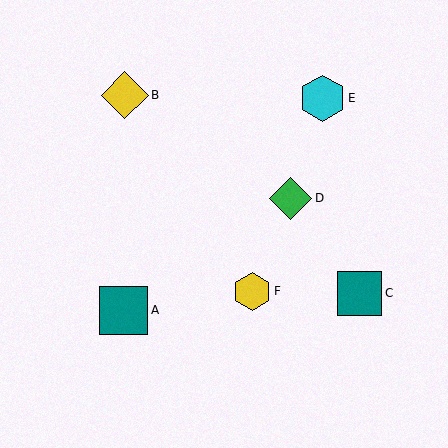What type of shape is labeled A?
Shape A is a teal square.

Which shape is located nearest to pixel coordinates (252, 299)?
The yellow hexagon (labeled F) at (252, 291) is nearest to that location.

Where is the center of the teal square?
The center of the teal square is at (124, 310).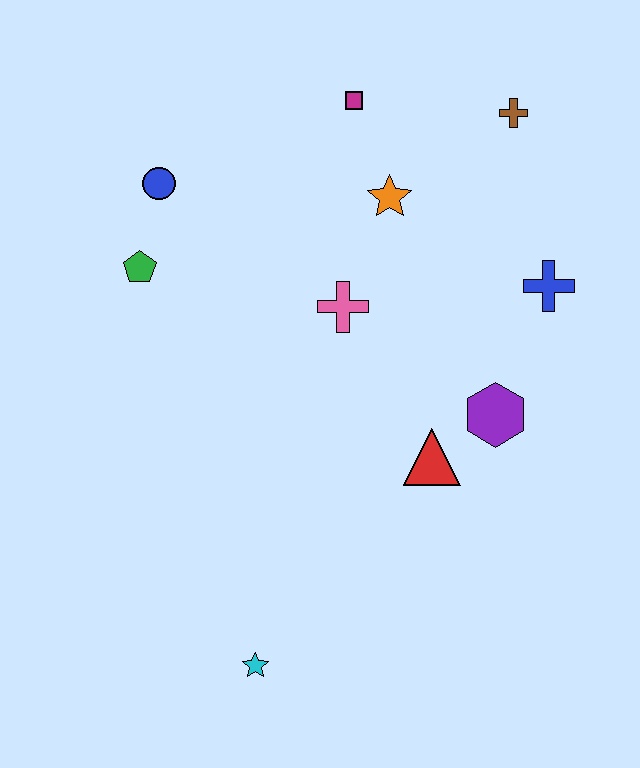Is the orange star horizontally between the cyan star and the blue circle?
No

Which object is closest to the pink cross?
The orange star is closest to the pink cross.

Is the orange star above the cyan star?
Yes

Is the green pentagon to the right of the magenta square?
No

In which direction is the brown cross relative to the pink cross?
The brown cross is above the pink cross.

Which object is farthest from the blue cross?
The cyan star is farthest from the blue cross.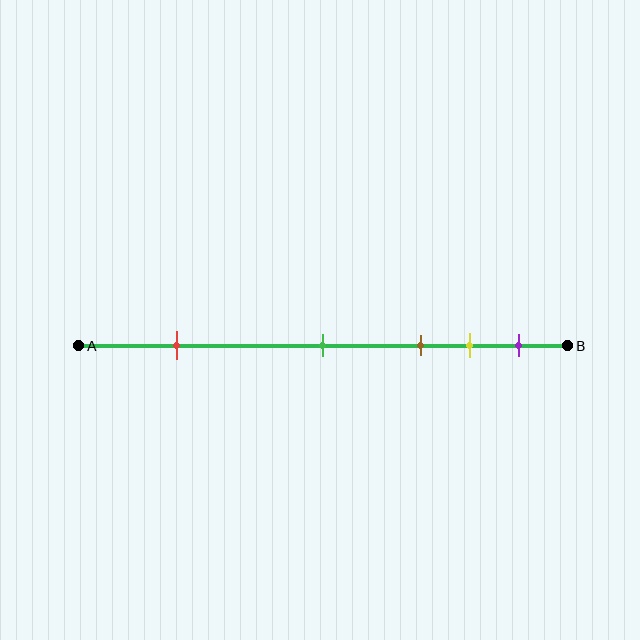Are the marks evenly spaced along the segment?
No, the marks are not evenly spaced.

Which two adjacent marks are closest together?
The yellow and purple marks are the closest adjacent pair.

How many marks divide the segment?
There are 5 marks dividing the segment.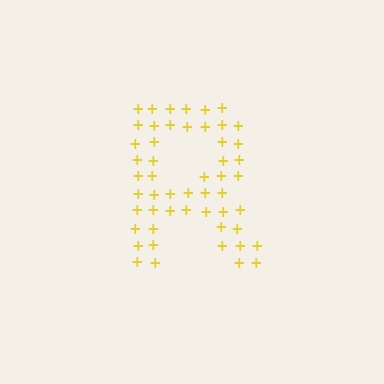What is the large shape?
The large shape is the letter R.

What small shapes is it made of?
It is made of small plus signs.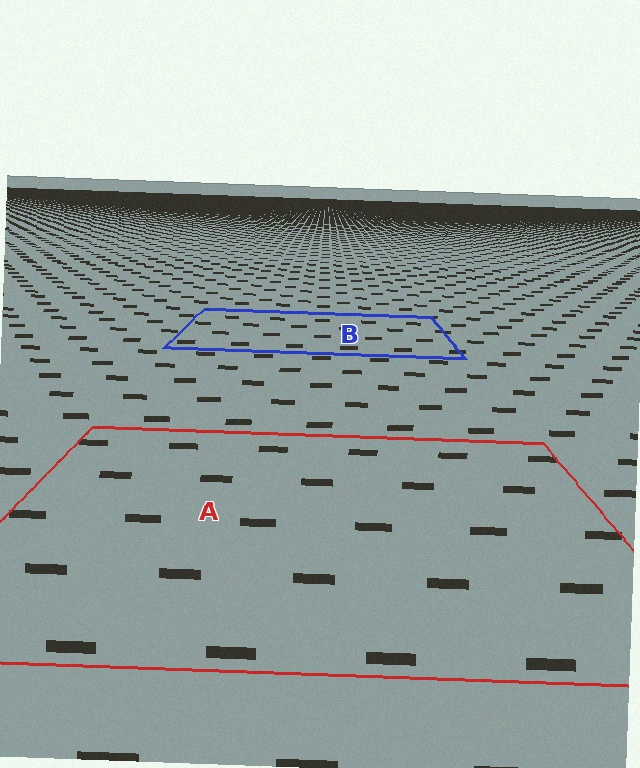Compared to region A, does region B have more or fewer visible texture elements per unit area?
Region B has more texture elements per unit area — they are packed more densely because it is farther away.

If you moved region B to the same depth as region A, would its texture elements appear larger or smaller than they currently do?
They would appear larger. At a closer depth, the same texture elements are projected at a bigger on-screen size.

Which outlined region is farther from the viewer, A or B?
Region B is farther from the viewer — the texture elements inside it appear smaller and more densely packed.